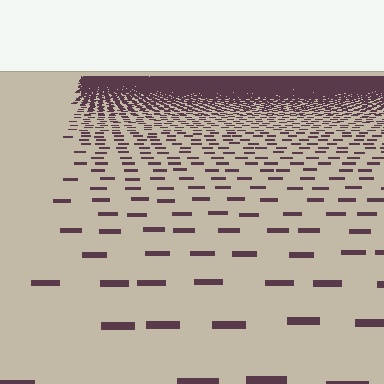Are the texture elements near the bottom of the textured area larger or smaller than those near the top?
Larger. Near the bottom, elements are closer to the viewer and appear at a bigger on-screen size.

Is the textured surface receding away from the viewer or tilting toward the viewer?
The surface is receding away from the viewer. Texture elements get smaller and denser toward the top.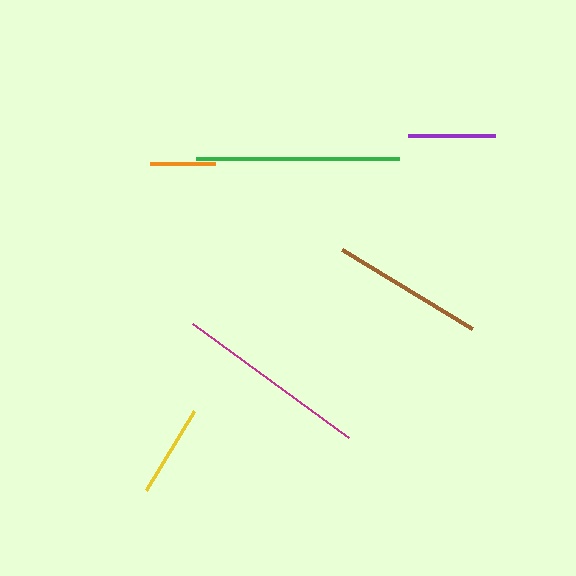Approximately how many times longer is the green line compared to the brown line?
The green line is approximately 1.3 times the length of the brown line.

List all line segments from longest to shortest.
From longest to shortest: green, magenta, brown, yellow, purple, orange.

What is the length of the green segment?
The green segment is approximately 203 pixels long.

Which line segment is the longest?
The green line is the longest at approximately 203 pixels.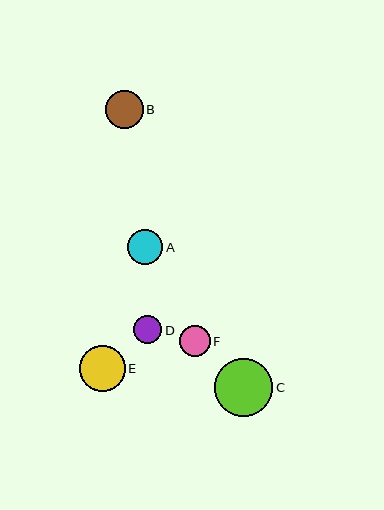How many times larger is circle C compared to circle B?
Circle C is approximately 1.6 times the size of circle B.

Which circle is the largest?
Circle C is the largest with a size of approximately 58 pixels.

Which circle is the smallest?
Circle D is the smallest with a size of approximately 28 pixels.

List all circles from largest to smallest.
From largest to smallest: C, E, B, A, F, D.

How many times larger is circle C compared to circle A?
Circle C is approximately 1.6 times the size of circle A.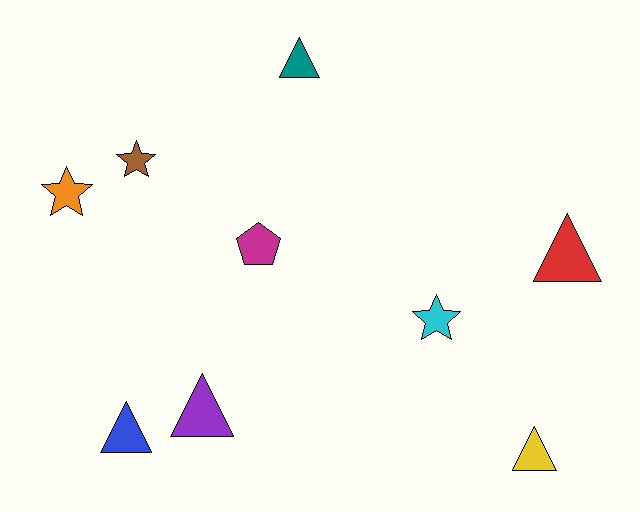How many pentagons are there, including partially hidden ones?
There is 1 pentagon.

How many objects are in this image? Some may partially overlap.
There are 9 objects.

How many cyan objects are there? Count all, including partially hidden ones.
There is 1 cyan object.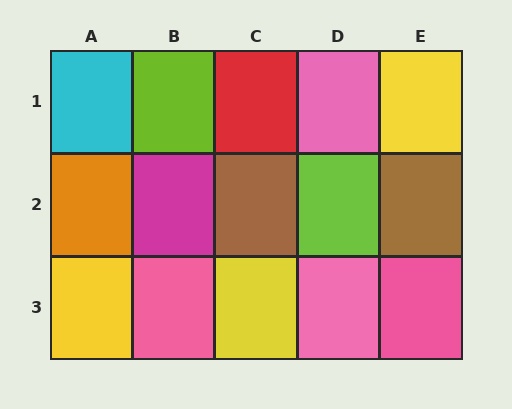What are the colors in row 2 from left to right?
Orange, magenta, brown, lime, brown.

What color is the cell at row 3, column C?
Yellow.